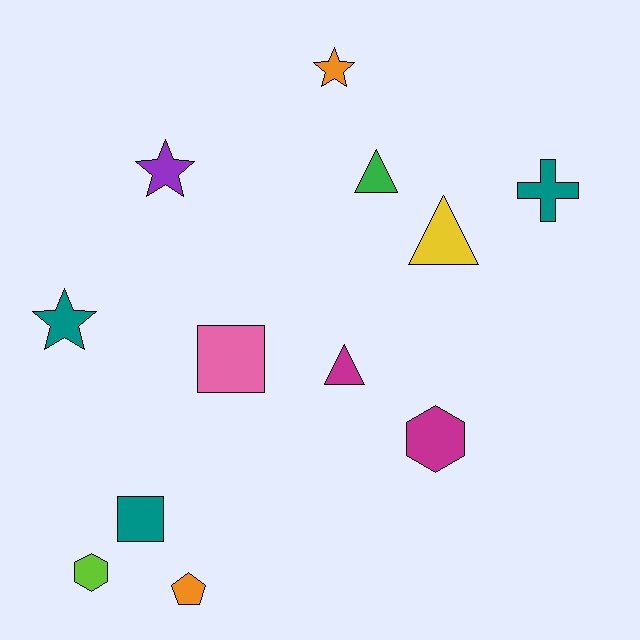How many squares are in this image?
There are 2 squares.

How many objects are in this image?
There are 12 objects.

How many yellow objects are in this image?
There is 1 yellow object.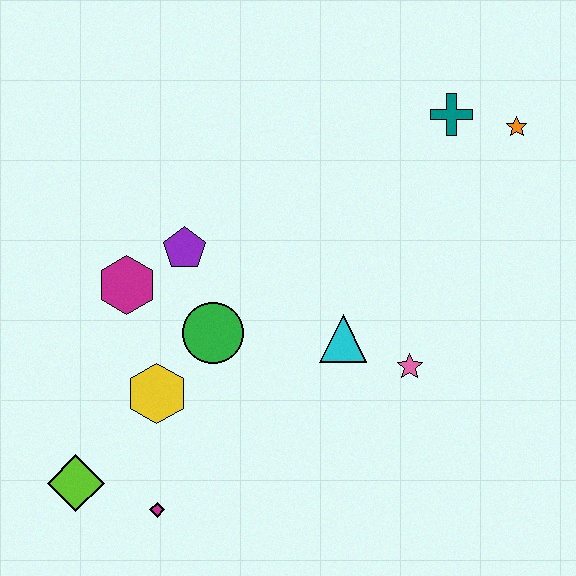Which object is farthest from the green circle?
The orange star is farthest from the green circle.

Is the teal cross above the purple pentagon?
Yes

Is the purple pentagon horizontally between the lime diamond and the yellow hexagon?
No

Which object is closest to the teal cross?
The orange star is closest to the teal cross.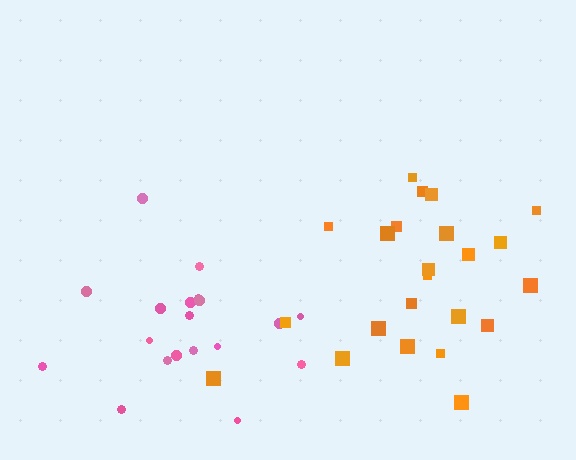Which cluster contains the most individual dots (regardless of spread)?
Orange (23).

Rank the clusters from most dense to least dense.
orange, pink.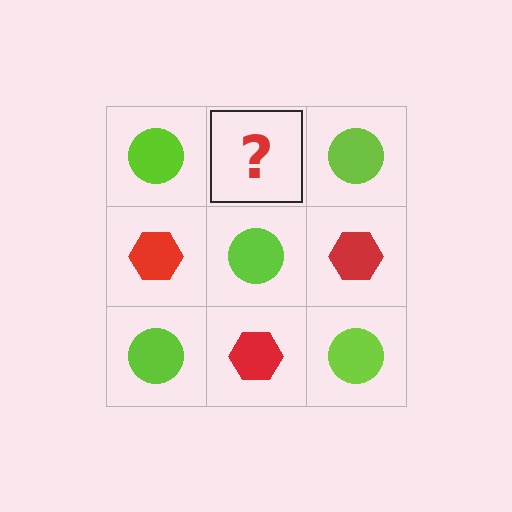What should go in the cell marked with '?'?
The missing cell should contain a red hexagon.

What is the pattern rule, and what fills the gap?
The rule is that it alternates lime circle and red hexagon in a checkerboard pattern. The gap should be filled with a red hexagon.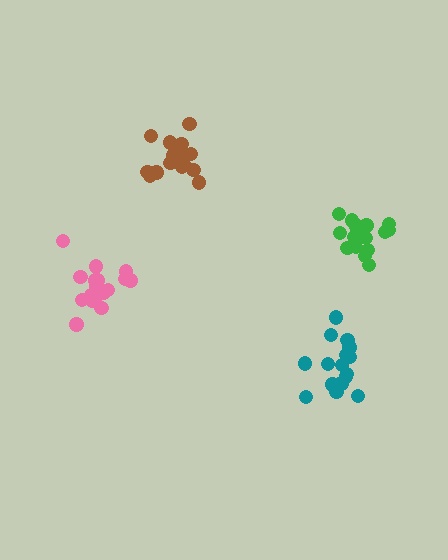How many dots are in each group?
Group 1: 16 dots, Group 2: 18 dots, Group 3: 18 dots, Group 4: 18 dots (70 total).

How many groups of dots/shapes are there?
There are 4 groups.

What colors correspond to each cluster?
The clusters are colored: brown, green, pink, teal.